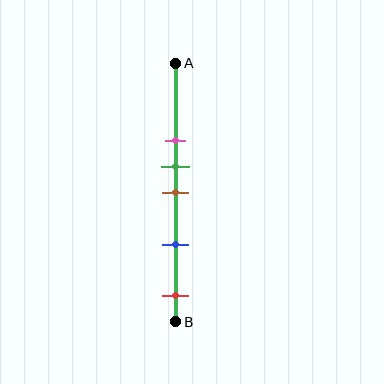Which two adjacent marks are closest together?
The green and brown marks are the closest adjacent pair.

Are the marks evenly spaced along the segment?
No, the marks are not evenly spaced.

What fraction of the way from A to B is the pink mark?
The pink mark is approximately 30% (0.3) of the way from A to B.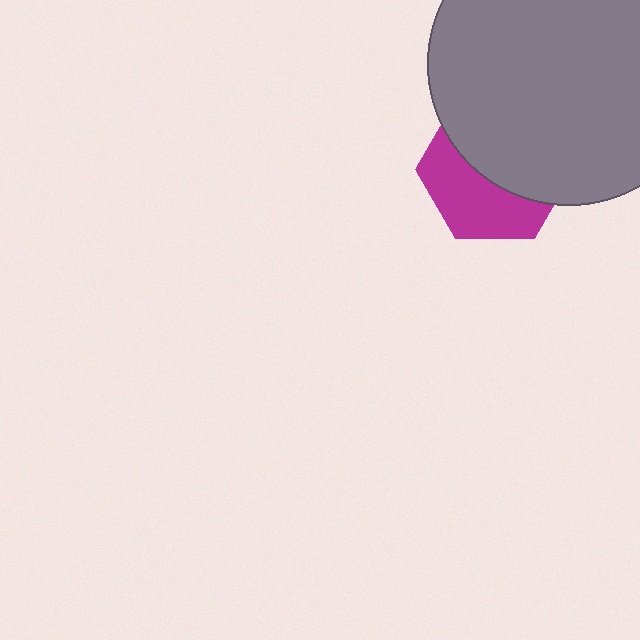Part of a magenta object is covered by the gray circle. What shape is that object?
It is a hexagon.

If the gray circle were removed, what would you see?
You would see the complete magenta hexagon.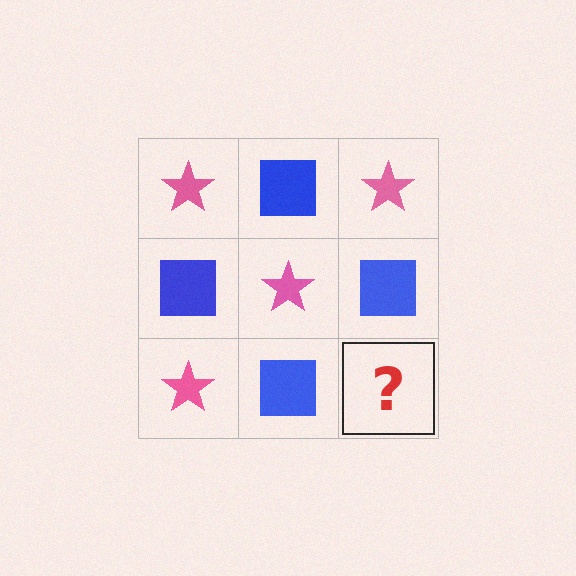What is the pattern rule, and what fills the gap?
The rule is that it alternates pink star and blue square in a checkerboard pattern. The gap should be filled with a pink star.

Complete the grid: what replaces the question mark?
The question mark should be replaced with a pink star.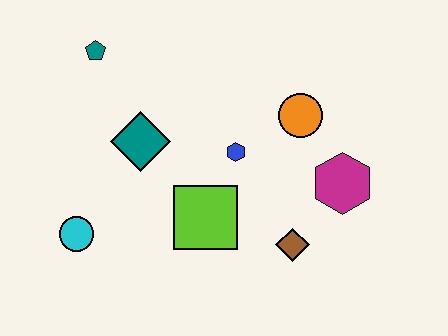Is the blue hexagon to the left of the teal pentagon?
No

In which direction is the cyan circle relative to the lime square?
The cyan circle is to the left of the lime square.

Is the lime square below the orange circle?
Yes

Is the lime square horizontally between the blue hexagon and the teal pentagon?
Yes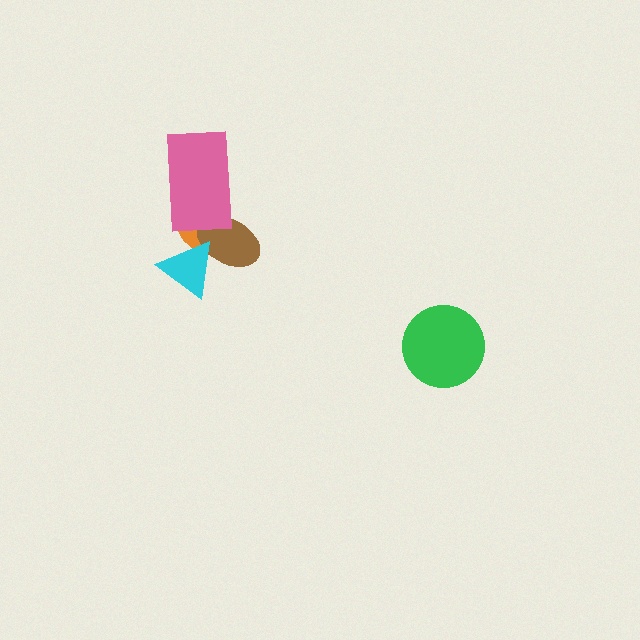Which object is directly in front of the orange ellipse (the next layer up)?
The brown ellipse is directly in front of the orange ellipse.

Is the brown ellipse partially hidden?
Yes, it is partially covered by another shape.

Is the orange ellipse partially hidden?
Yes, it is partially covered by another shape.